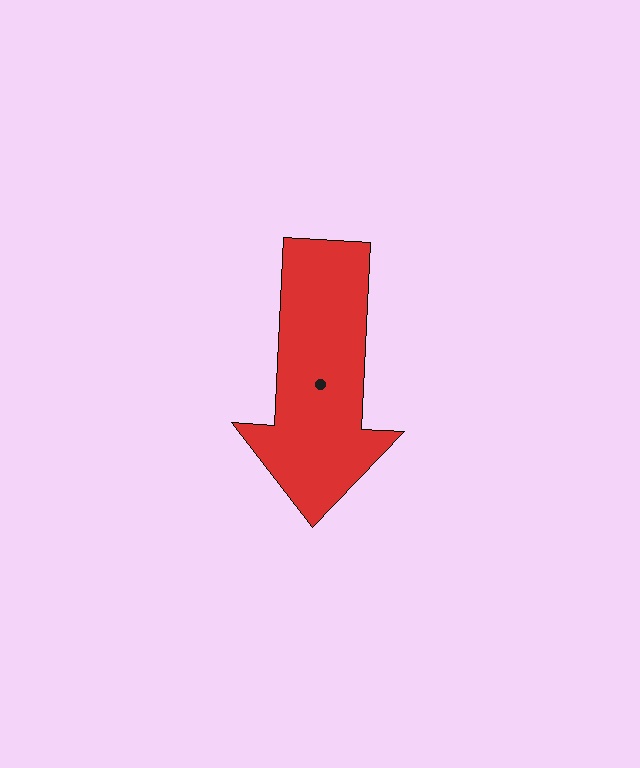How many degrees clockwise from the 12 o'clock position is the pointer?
Approximately 183 degrees.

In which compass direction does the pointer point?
South.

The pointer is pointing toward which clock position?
Roughly 6 o'clock.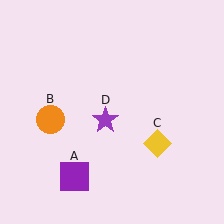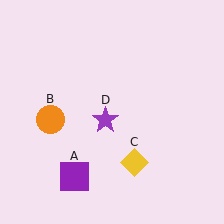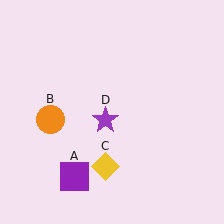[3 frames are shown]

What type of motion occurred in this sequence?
The yellow diamond (object C) rotated clockwise around the center of the scene.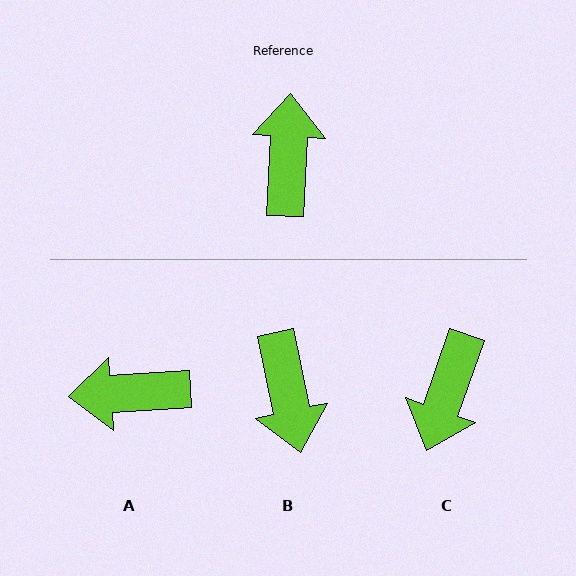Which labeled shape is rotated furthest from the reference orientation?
B, about 165 degrees away.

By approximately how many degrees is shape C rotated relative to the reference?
Approximately 163 degrees counter-clockwise.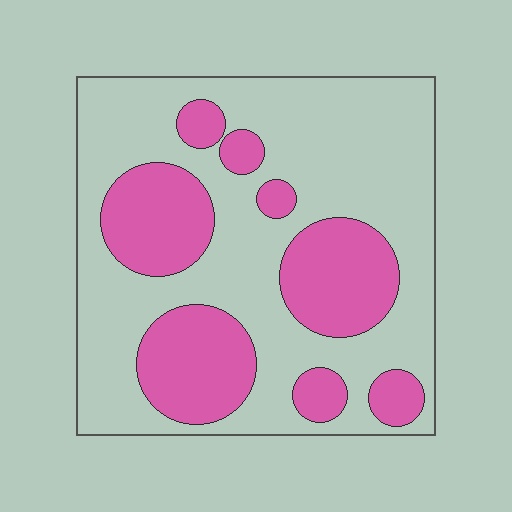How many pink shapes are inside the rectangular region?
8.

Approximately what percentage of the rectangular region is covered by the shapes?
Approximately 35%.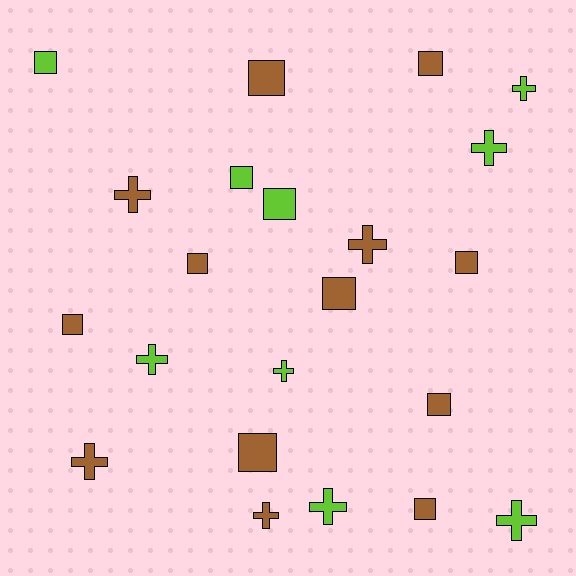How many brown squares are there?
There are 9 brown squares.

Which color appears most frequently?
Brown, with 13 objects.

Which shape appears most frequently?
Square, with 12 objects.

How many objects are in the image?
There are 22 objects.